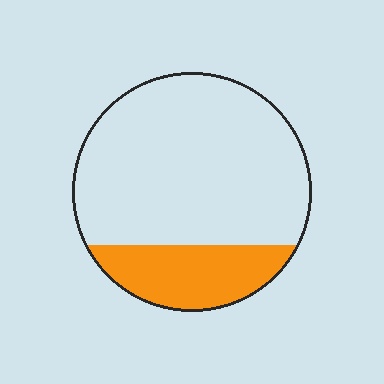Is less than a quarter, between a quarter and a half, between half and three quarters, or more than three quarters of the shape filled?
Less than a quarter.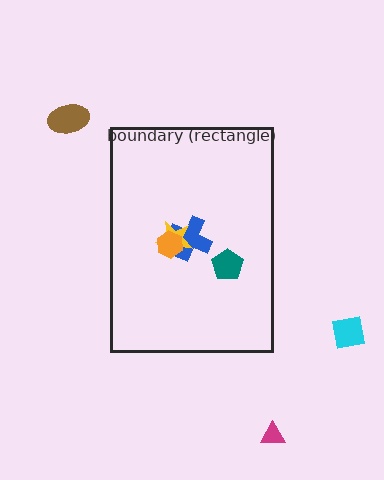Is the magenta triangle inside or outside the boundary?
Outside.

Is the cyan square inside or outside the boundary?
Outside.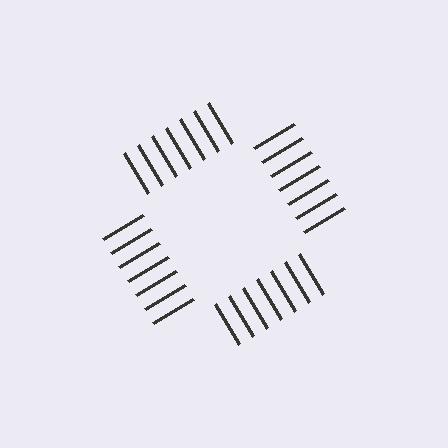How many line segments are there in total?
28 — 7 along each of the 4 edges.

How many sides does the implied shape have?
4 sides — the line-ends trace a square.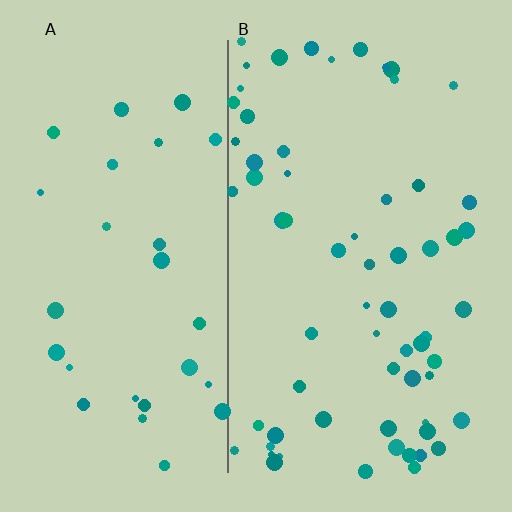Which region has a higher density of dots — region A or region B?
B (the right).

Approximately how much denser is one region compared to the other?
Approximately 2.2× — region B over region A.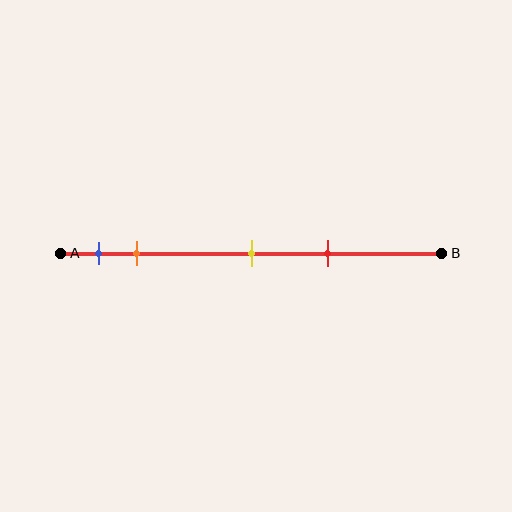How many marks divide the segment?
There are 4 marks dividing the segment.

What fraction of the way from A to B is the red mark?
The red mark is approximately 70% (0.7) of the way from A to B.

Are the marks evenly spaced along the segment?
No, the marks are not evenly spaced.